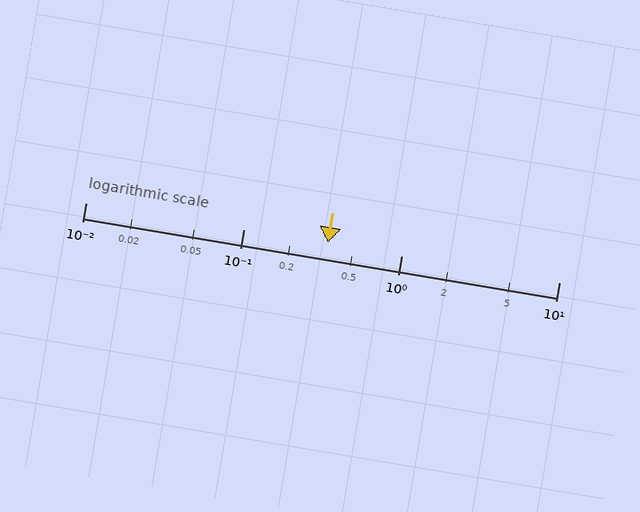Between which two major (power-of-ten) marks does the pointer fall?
The pointer is between 0.1 and 1.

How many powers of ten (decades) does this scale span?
The scale spans 3 decades, from 0.01 to 10.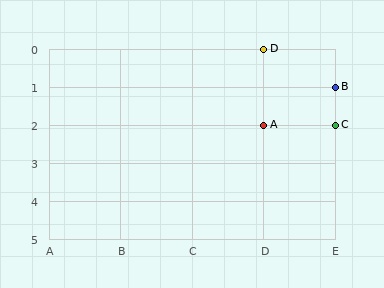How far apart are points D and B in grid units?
Points D and B are 1 column and 1 row apart (about 1.4 grid units diagonally).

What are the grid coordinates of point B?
Point B is at grid coordinates (E, 1).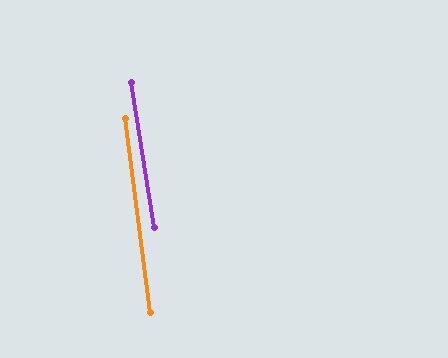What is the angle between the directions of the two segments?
Approximately 2 degrees.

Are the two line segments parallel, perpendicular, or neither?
Parallel — their directions differ by only 1.6°.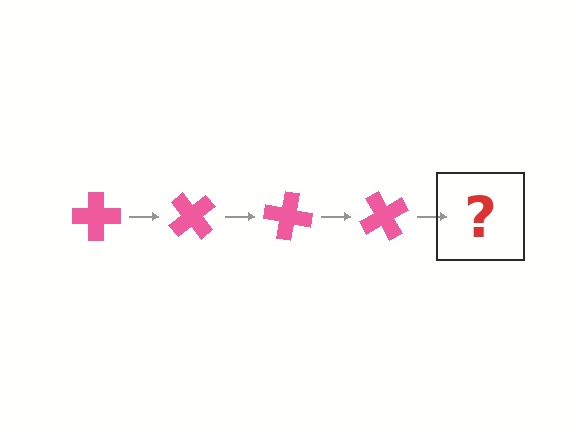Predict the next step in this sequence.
The next step is a pink cross rotated 200 degrees.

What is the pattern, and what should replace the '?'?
The pattern is that the cross rotates 50 degrees each step. The '?' should be a pink cross rotated 200 degrees.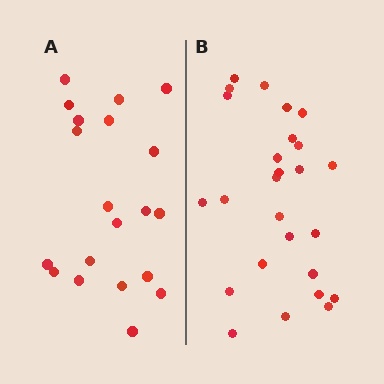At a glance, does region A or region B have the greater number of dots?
Region B (the right region) has more dots.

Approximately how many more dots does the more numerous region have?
Region B has about 6 more dots than region A.